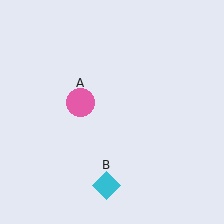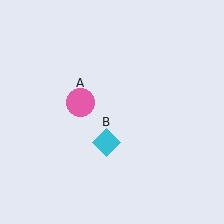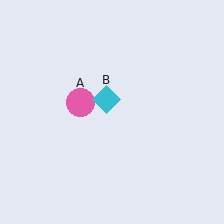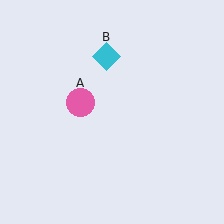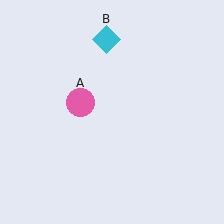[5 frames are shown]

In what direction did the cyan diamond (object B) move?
The cyan diamond (object B) moved up.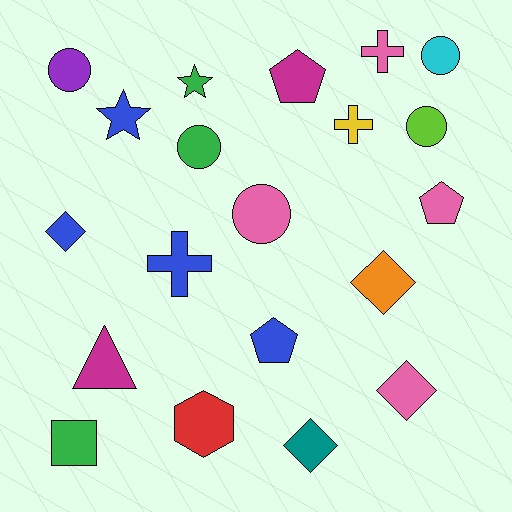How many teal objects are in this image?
There is 1 teal object.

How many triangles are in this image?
There is 1 triangle.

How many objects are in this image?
There are 20 objects.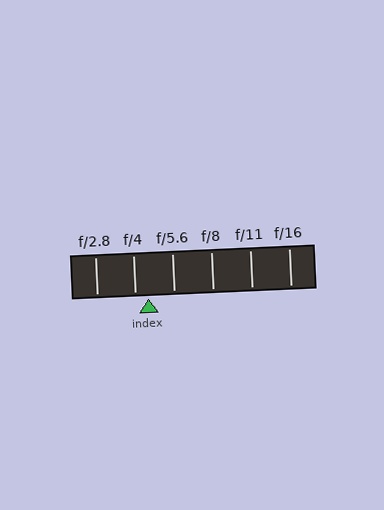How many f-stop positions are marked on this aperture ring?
There are 6 f-stop positions marked.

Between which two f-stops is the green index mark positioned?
The index mark is between f/4 and f/5.6.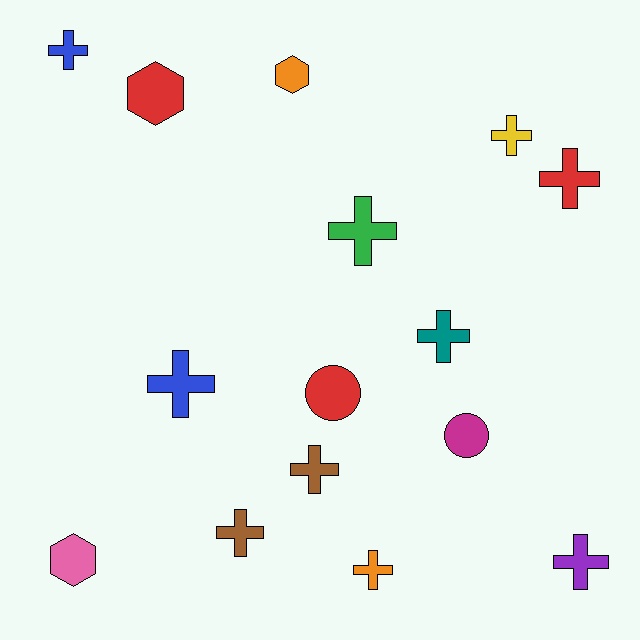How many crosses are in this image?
There are 10 crosses.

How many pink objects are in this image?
There is 1 pink object.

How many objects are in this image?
There are 15 objects.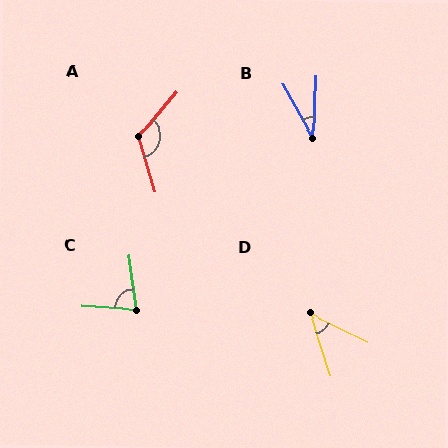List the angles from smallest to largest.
B (31°), D (46°), C (78°), A (124°).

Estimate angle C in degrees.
Approximately 78 degrees.